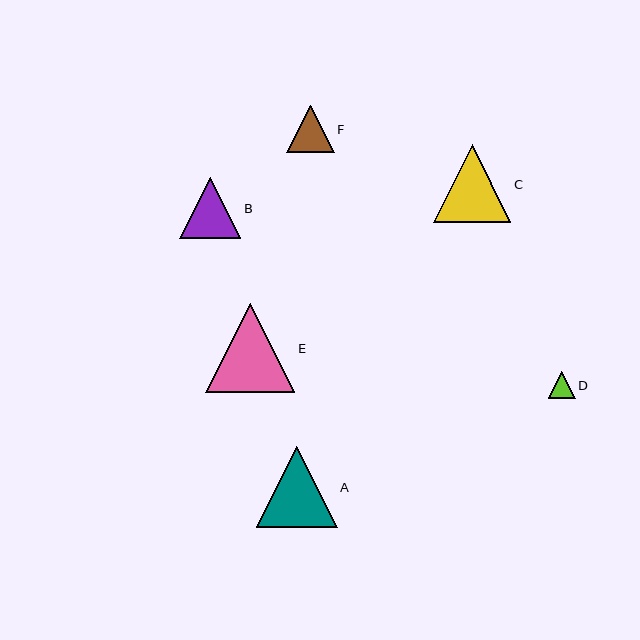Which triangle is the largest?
Triangle E is the largest with a size of approximately 89 pixels.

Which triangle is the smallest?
Triangle D is the smallest with a size of approximately 27 pixels.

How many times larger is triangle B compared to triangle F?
Triangle B is approximately 1.3 times the size of triangle F.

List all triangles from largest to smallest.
From largest to smallest: E, A, C, B, F, D.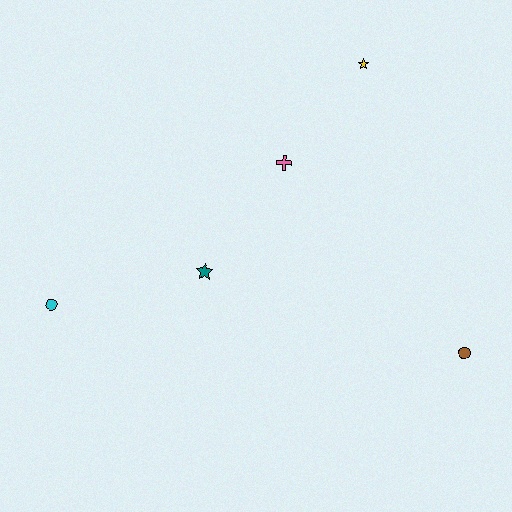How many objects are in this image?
There are 5 objects.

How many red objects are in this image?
There are no red objects.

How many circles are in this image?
There are 2 circles.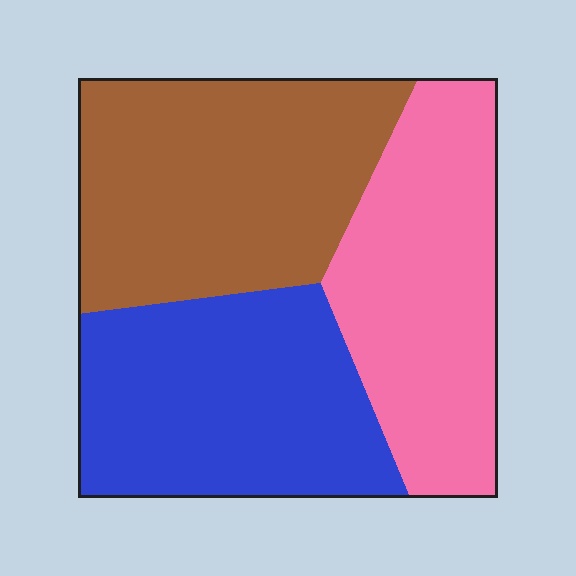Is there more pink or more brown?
Brown.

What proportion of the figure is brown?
Brown takes up between a quarter and a half of the figure.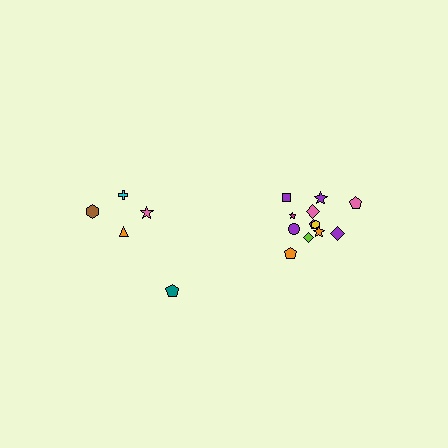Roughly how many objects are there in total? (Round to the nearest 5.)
Roughly 15 objects in total.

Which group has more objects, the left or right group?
The right group.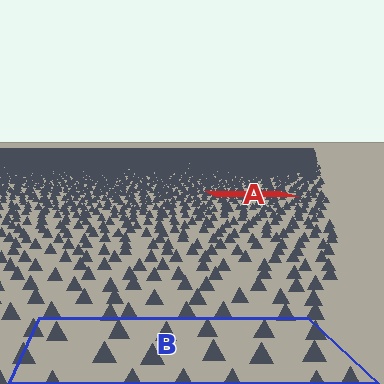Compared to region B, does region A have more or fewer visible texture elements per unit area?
Region A has more texture elements per unit area — they are packed more densely because it is farther away.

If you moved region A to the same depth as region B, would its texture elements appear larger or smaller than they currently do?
They would appear larger. At a closer depth, the same texture elements are projected at a bigger on-screen size.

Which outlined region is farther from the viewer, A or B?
Region A is farther from the viewer — the texture elements inside it appear smaller and more densely packed.